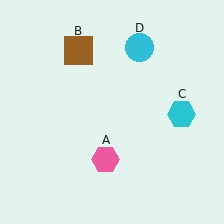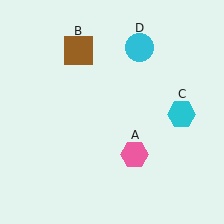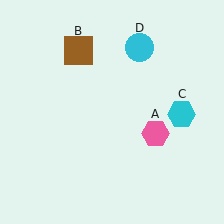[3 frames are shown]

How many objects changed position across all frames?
1 object changed position: pink hexagon (object A).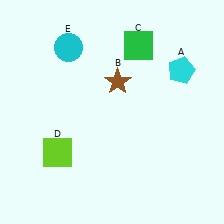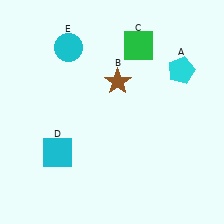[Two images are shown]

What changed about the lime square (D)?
In Image 1, D is lime. In Image 2, it changed to cyan.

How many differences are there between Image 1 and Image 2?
There is 1 difference between the two images.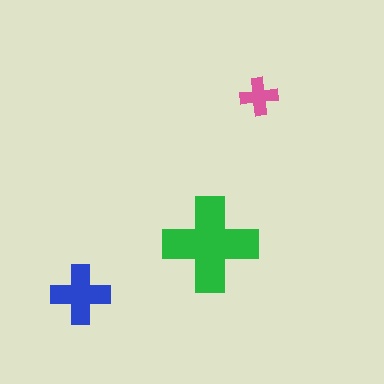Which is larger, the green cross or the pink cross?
The green one.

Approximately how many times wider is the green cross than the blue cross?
About 1.5 times wider.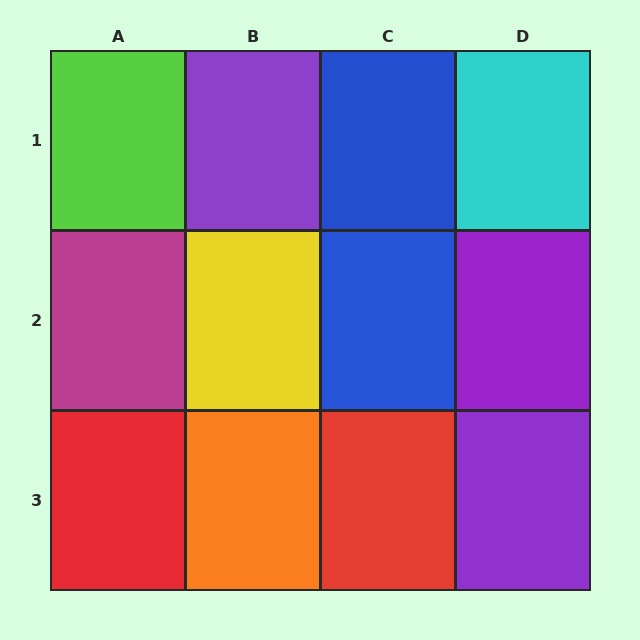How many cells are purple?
3 cells are purple.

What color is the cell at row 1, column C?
Blue.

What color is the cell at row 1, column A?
Lime.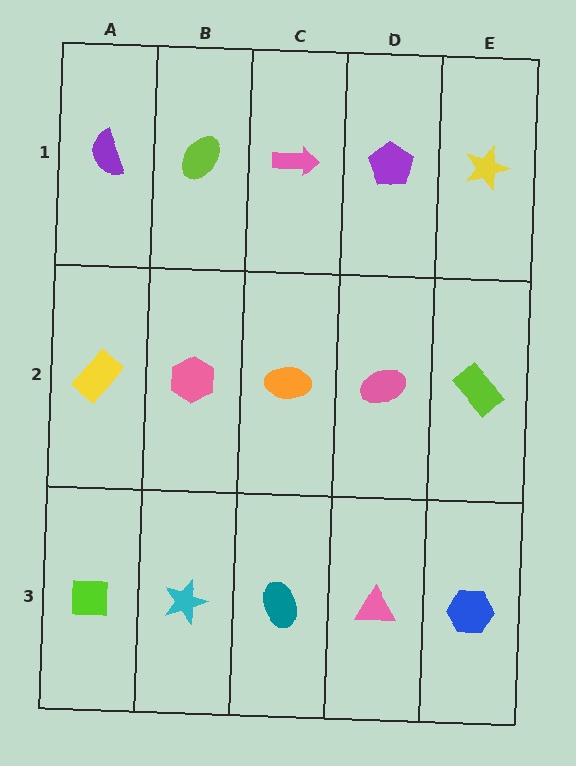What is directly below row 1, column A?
A yellow rectangle.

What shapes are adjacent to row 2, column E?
A yellow star (row 1, column E), a blue hexagon (row 3, column E), a pink ellipse (row 2, column D).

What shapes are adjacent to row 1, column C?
An orange ellipse (row 2, column C), a lime ellipse (row 1, column B), a purple pentagon (row 1, column D).